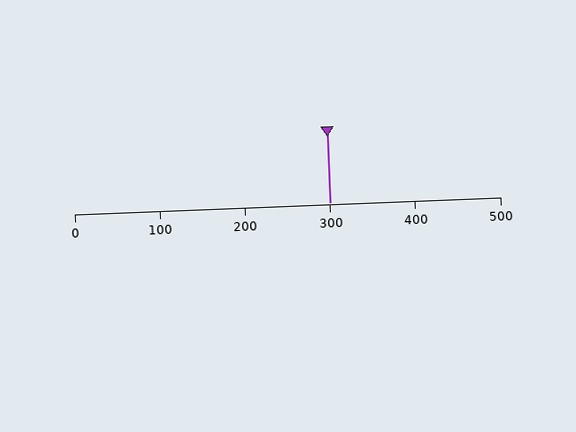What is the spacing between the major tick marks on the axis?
The major ticks are spaced 100 apart.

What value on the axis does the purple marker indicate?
The marker indicates approximately 300.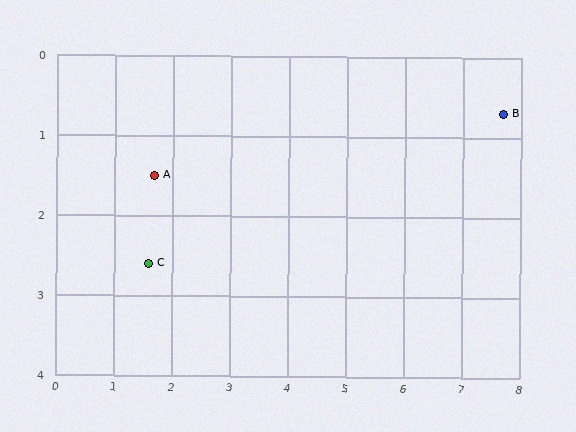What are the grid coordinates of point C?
Point C is at approximately (1.6, 2.6).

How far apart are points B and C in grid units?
Points B and C are about 6.4 grid units apart.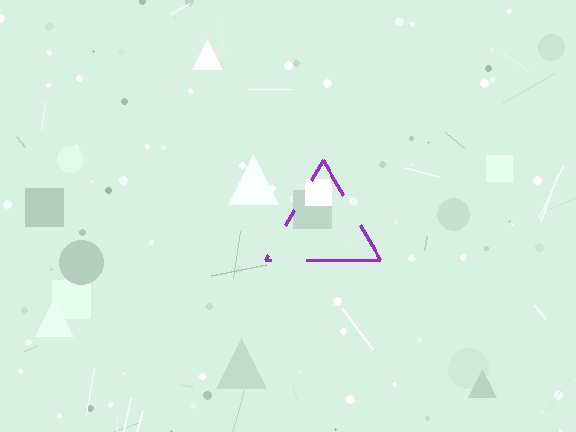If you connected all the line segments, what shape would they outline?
They would outline a triangle.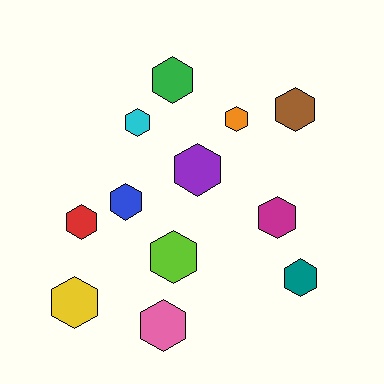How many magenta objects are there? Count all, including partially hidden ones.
There is 1 magenta object.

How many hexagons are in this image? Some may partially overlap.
There are 12 hexagons.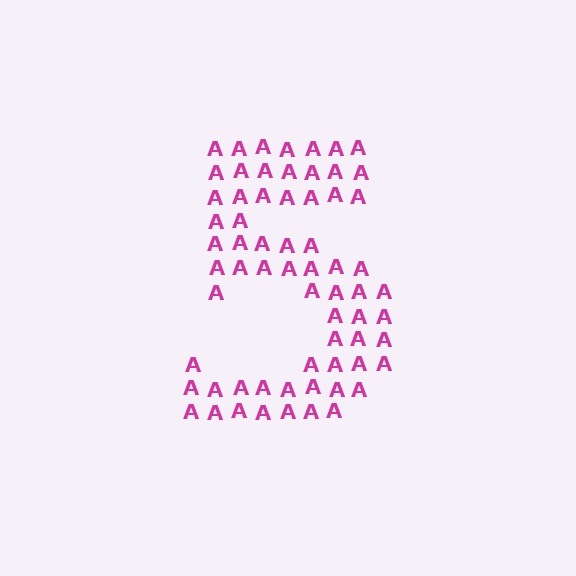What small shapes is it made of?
It is made of small letter A's.